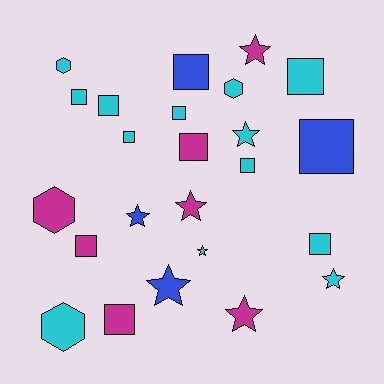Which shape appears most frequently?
Square, with 12 objects.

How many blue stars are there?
There are 2 blue stars.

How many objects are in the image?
There are 24 objects.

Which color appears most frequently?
Cyan, with 13 objects.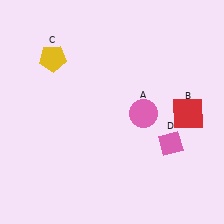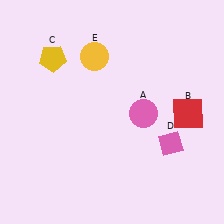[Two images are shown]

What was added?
A yellow circle (E) was added in Image 2.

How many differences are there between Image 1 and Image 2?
There is 1 difference between the two images.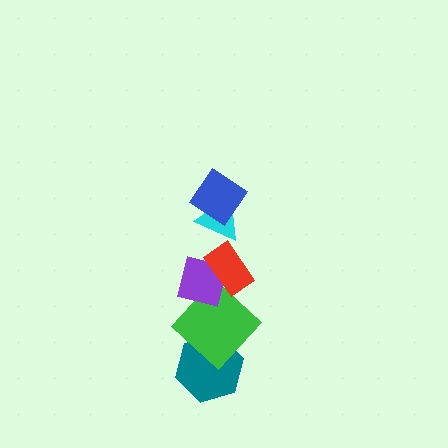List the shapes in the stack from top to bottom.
From top to bottom: the blue diamond, the cyan triangle, the red rectangle, the purple square, the green diamond, the teal hexagon.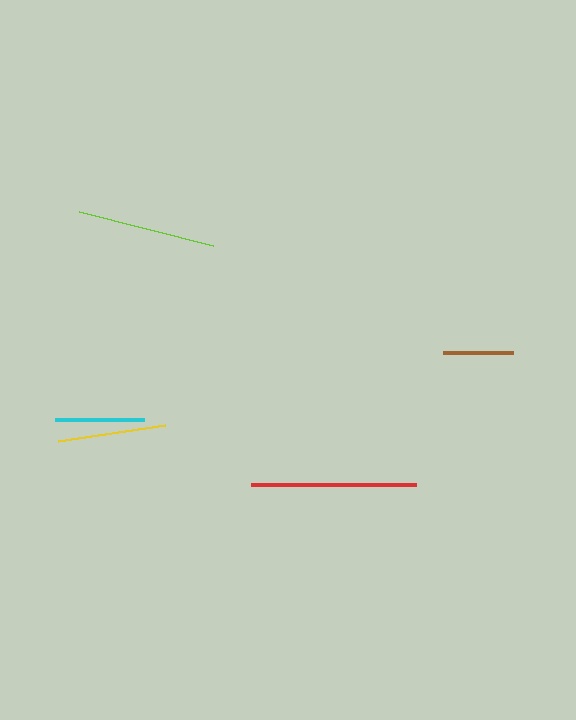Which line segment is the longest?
The red line is the longest at approximately 165 pixels.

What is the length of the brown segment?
The brown segment is approximately 70 pixels long.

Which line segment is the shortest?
The brown line is the shortest at approximately 70 pixels.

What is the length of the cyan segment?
The cyan segment is approximately 89 pixels long.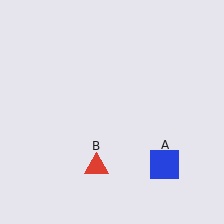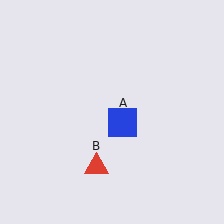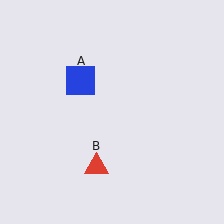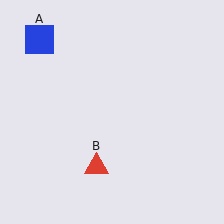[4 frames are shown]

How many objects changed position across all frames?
1 object changed position: blue square (object A).